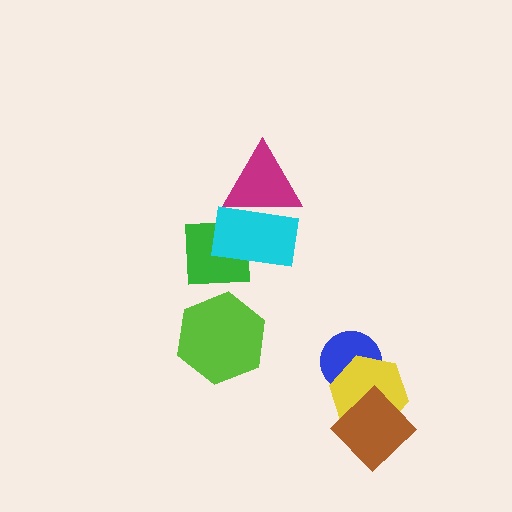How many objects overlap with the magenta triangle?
1 object overlaps with the magenta triangle.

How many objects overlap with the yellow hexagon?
2 objects overlap with the yellow hexagon.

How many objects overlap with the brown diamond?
1 object overlaps with the brown diamond.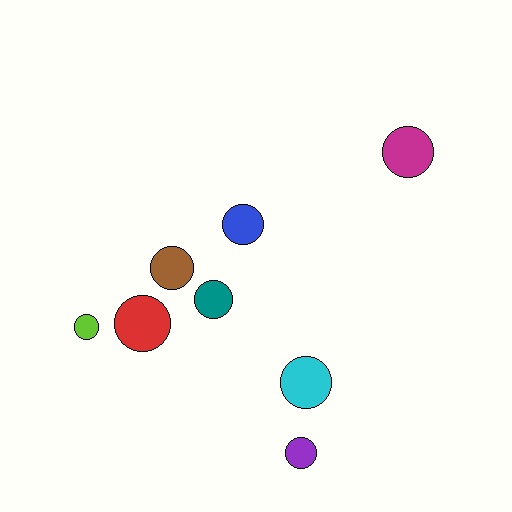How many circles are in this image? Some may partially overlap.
There are 8 circles.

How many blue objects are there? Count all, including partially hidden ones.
There is 1 blue object.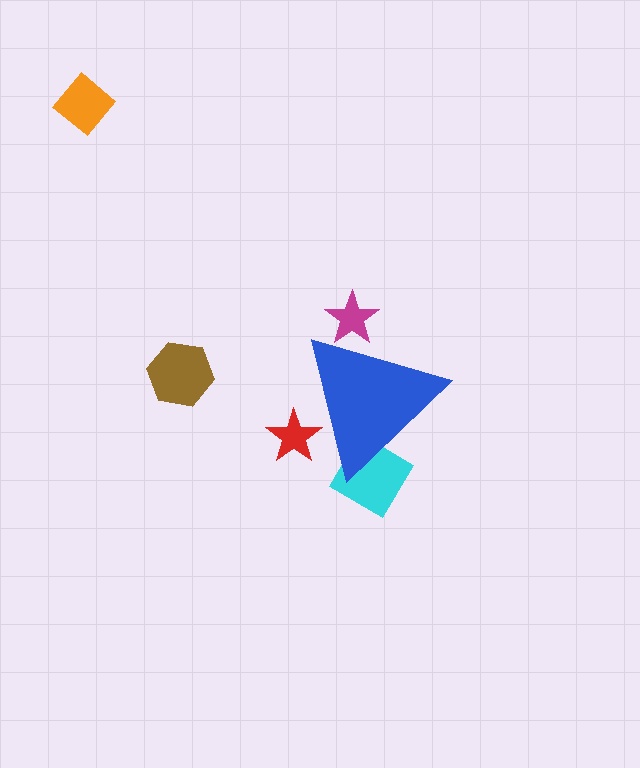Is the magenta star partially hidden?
Yes, the magenta star is partially hidden behind the blue triangle.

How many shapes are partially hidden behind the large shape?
3 shapes are partially hidden.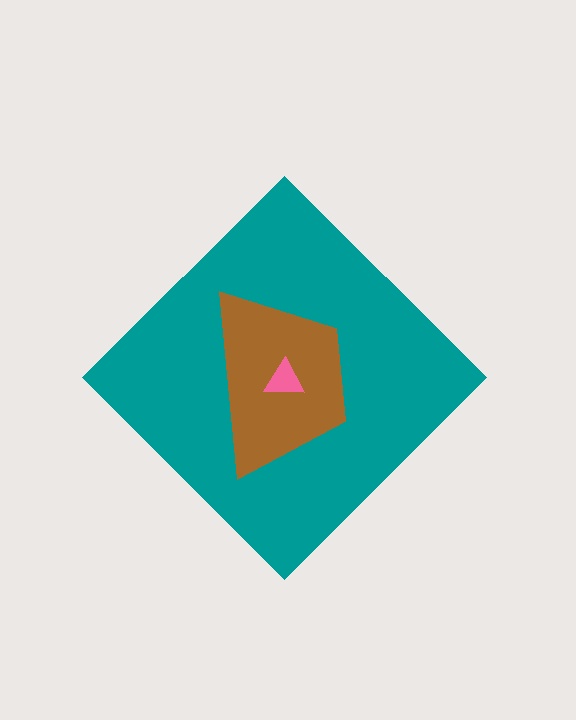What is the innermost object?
The pink triangle.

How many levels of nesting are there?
3.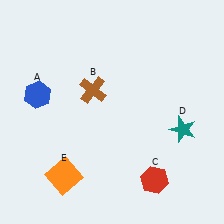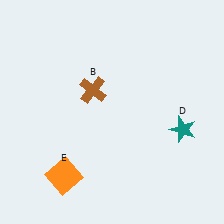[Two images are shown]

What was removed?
The blue hexagon (A), the red hexagon (C) were removed in Image 2.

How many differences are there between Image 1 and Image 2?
There are 2 differences between the two images.